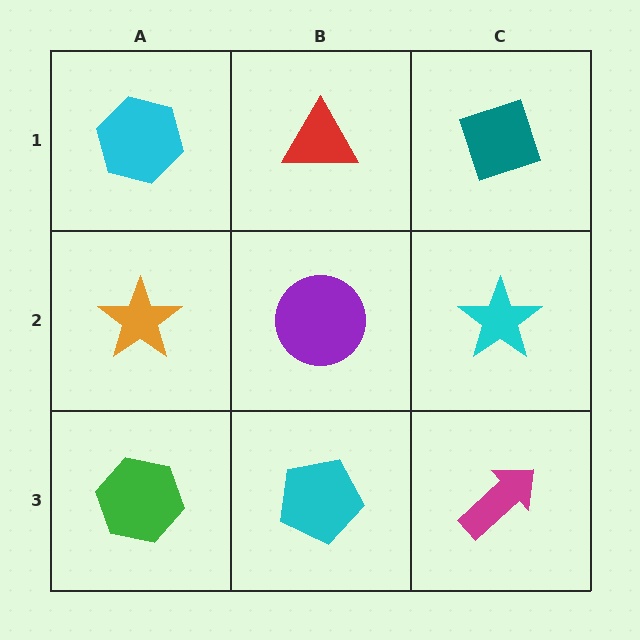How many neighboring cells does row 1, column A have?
2.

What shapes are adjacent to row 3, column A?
An orange star (row 2, column A), a cyan pentagon (row 3, column B).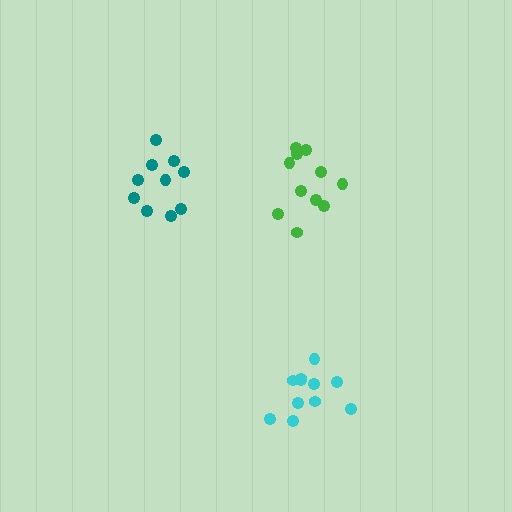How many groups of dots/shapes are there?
There are 3 groups.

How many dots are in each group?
Group 1: 10 dots, Group 2: 11 dots, Group 3: 11 dots (32 total).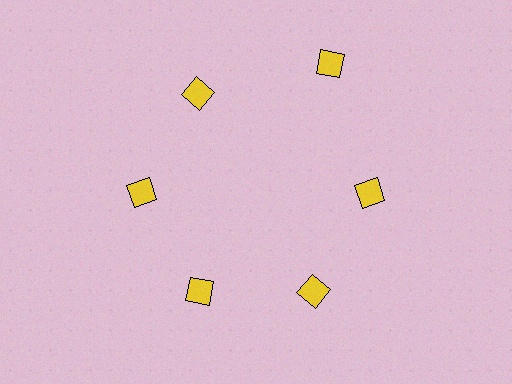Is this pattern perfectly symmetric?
No. The 6 yellow squares are arranged in a ring, but one element near the 1 o'clock position is pushed outward from the center, breaking the 6-fold rotational symmetry.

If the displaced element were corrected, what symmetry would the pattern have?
It would have 6-fold rotational symmetry — the pattern would map onto itself every 60 degrees.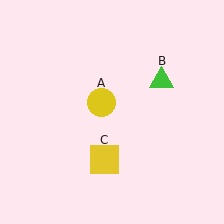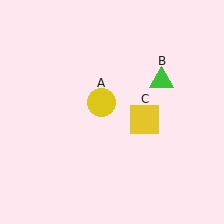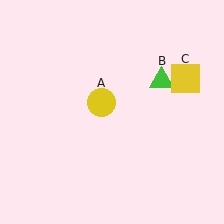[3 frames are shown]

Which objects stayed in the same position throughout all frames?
Yellow circle (object A) and green triangle (object B) remained stationary.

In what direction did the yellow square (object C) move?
The yellow square (object C) moved up and to the right.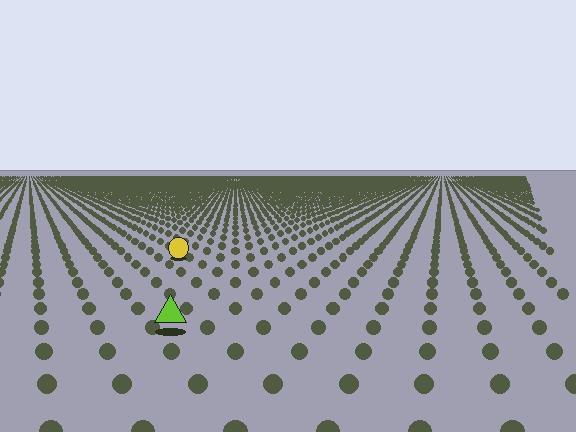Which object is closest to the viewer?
The lime triangle is closest. The texture marks near it are larger and more spread out.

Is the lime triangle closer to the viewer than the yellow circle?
Yes. The lime triangle is closer — you can tell from the texture gradient: the ground texture is coarser near it.